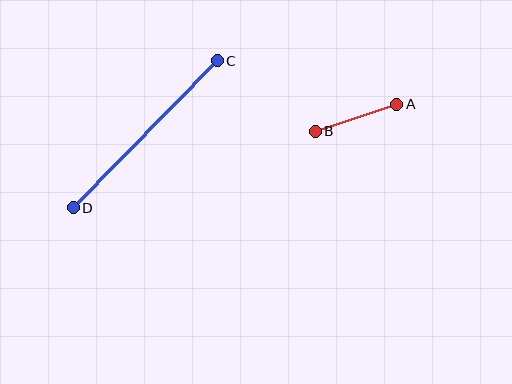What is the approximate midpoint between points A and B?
The midpoint is at approximately (356, 118) pixels.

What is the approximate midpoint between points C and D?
The midpoint is at approximately (145, 134) pixels.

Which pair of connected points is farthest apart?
Points C and D are farthest apart.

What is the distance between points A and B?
The distance is approximately 86 pixels.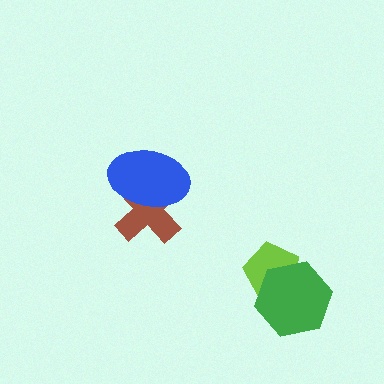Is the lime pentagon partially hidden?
Yes, it is partially covered by another shape.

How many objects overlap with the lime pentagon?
1 object overlaps with the lime pentagon.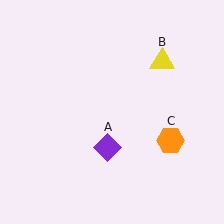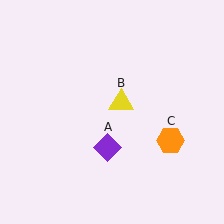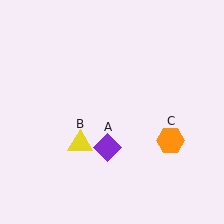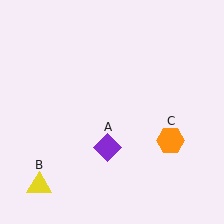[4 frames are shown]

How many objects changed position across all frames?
1 object changed position: yellow triangle (object B).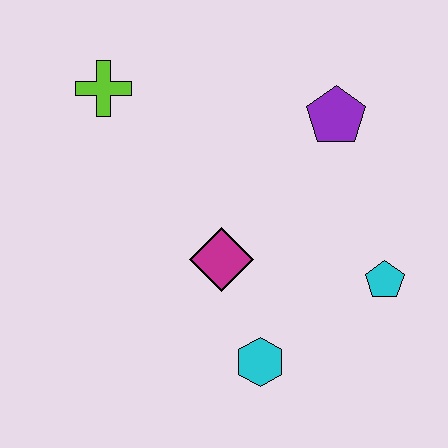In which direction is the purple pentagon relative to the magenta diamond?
The purple pentagon is above the magenta diamond.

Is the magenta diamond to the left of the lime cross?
No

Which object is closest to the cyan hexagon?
The magenta diamond is closest to the cyan hexagon.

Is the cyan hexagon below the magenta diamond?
Yes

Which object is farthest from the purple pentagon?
The cyan hexagon is farthest from the purple pentagon.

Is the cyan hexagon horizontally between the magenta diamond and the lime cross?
No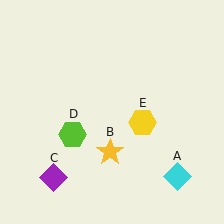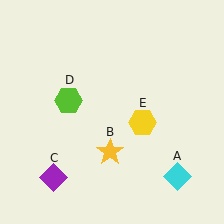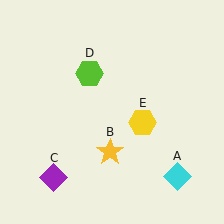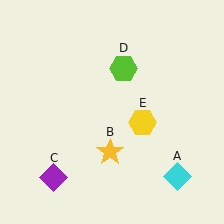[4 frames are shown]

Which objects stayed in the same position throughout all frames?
Cyan diamond (object A) and yellow star (object B) and purple diamond (object C) and yellow hexagon (object E) remained stationary.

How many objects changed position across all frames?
1 object changed position: lime hexagon (object D).